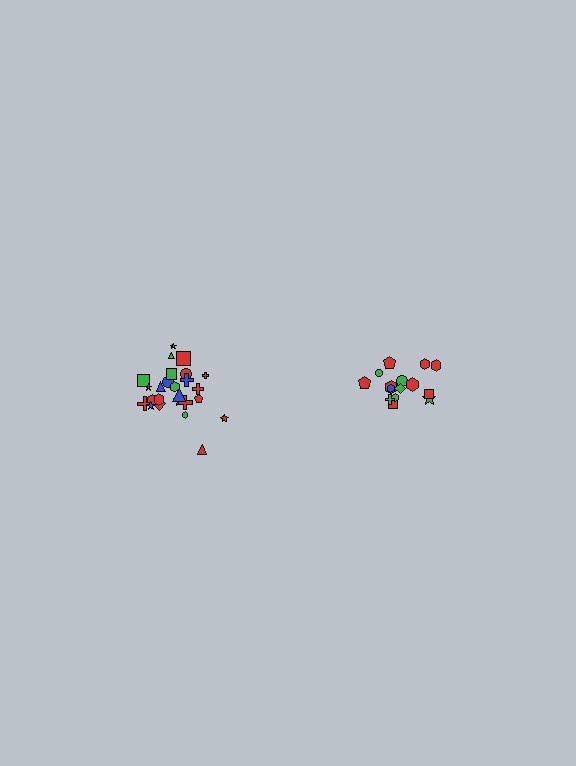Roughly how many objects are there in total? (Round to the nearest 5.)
Roughly 40 objects in total.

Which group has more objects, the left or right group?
The left group.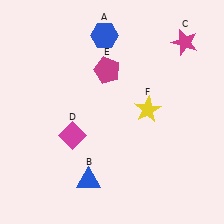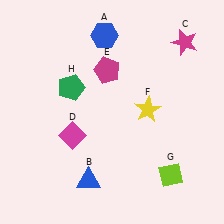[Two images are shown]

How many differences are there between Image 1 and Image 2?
There are 2 differences between the two images.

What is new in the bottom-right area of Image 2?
A lime diamond (G) was added in the bottom-right area of Image 2.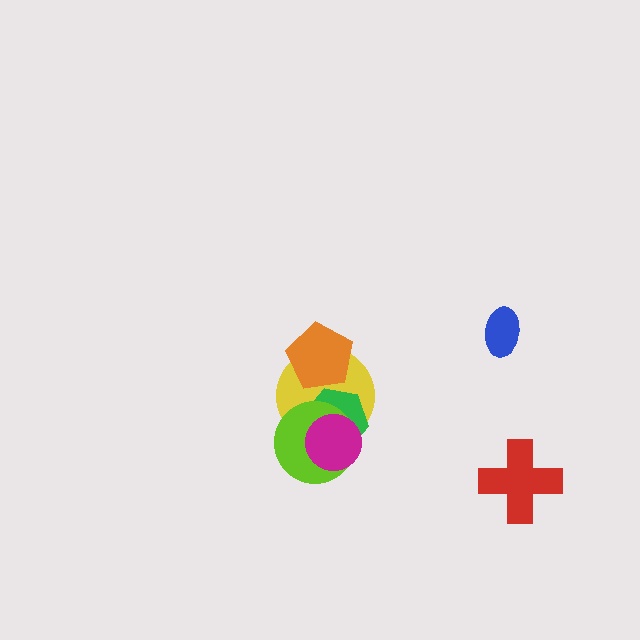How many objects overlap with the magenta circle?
3 objects overlap with the magenta circle.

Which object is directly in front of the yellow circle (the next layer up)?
The green hexagon is directly in front of the yellow circle.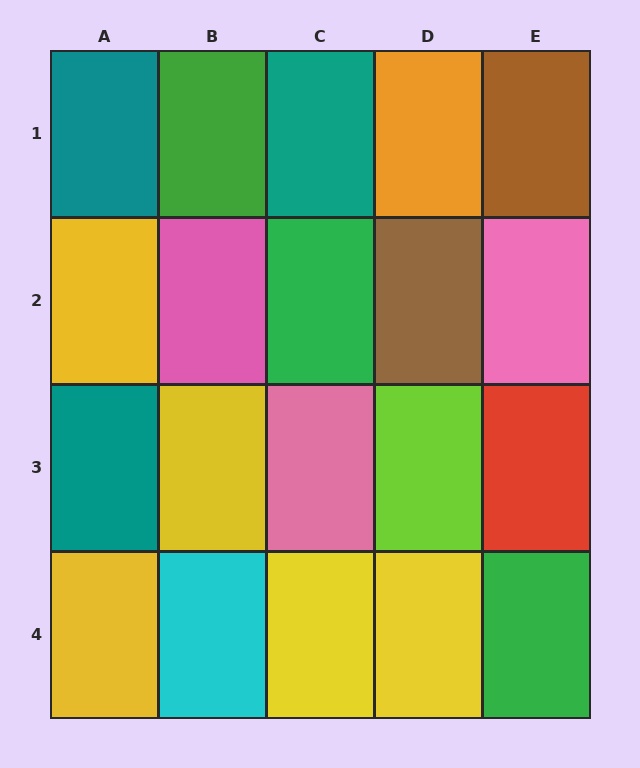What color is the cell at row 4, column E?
Green.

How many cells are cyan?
1 cell is cyan.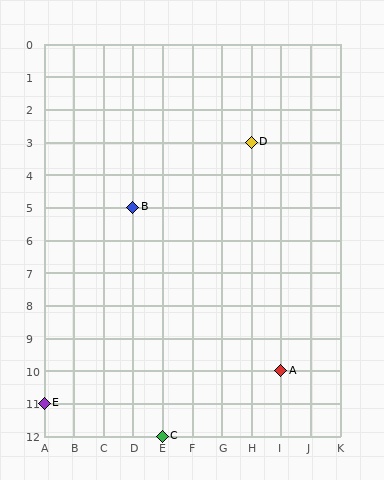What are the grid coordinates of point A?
Point A is at grid coordinates (I, 10).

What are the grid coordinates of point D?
Point D is at grid coordinates (H, 3).